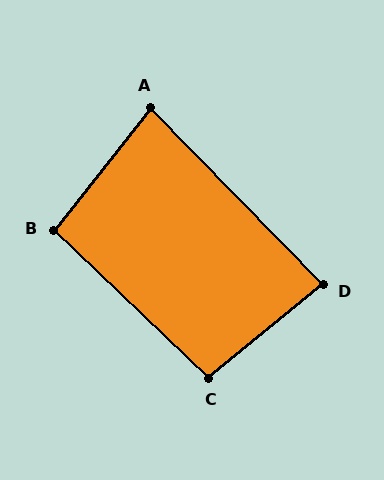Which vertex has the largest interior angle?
C, at approximately 98 degrees.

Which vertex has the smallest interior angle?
A, at approximately 82 degrees.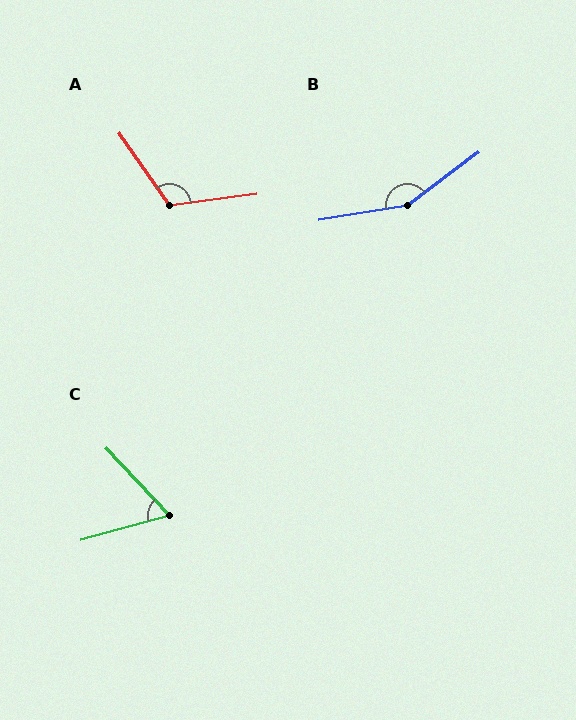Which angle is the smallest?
C, at approximately 63 degrees.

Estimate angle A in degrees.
Approximately 117 degrees.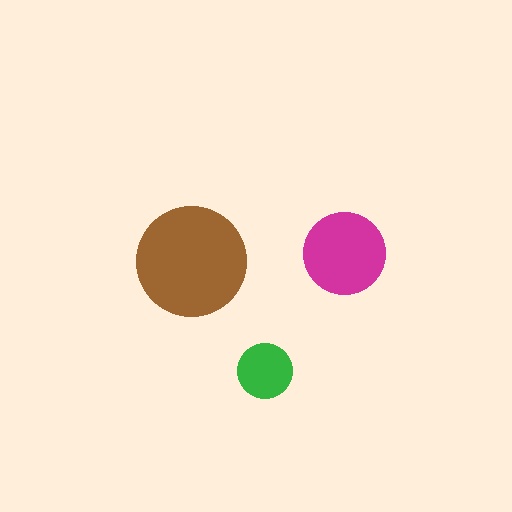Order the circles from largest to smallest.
the brown one, the magenta one, the green one.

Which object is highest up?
The magenta circle is topmost.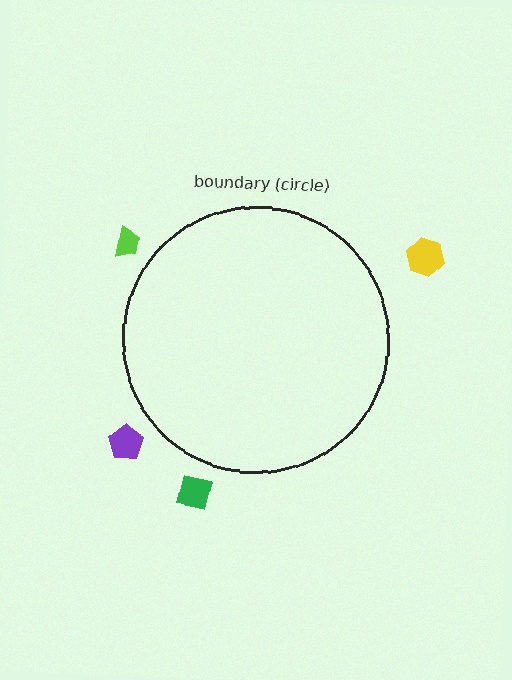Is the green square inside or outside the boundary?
Outside.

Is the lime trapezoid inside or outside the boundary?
Outside.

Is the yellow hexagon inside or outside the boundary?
Outside.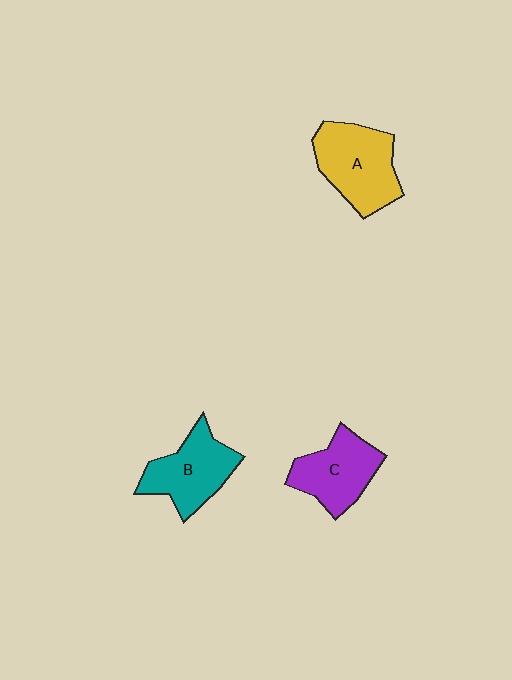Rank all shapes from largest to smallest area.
From largest to smallest: A (yellow), B (teal), C (purple).